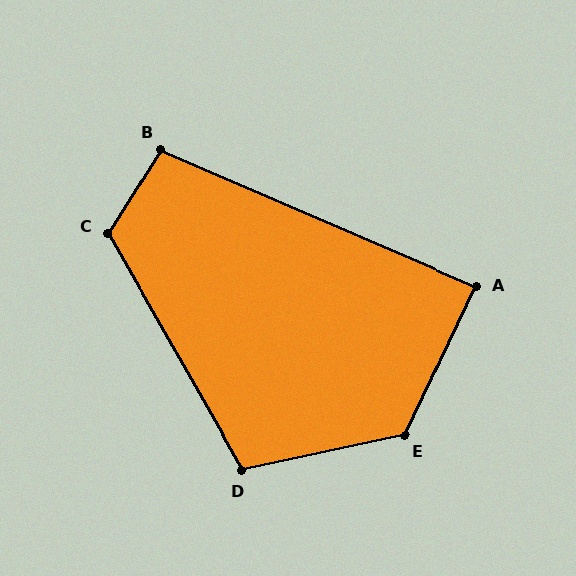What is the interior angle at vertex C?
Approximately 118 degrees (obtuse).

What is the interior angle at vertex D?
Approximately 107 degrees (obtuse).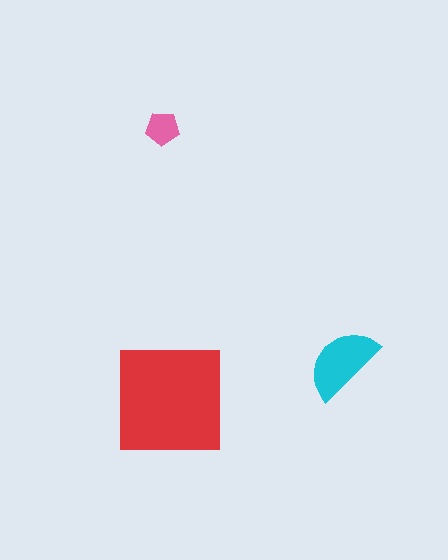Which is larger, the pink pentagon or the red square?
The red square.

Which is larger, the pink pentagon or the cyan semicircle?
The cyan semicircle.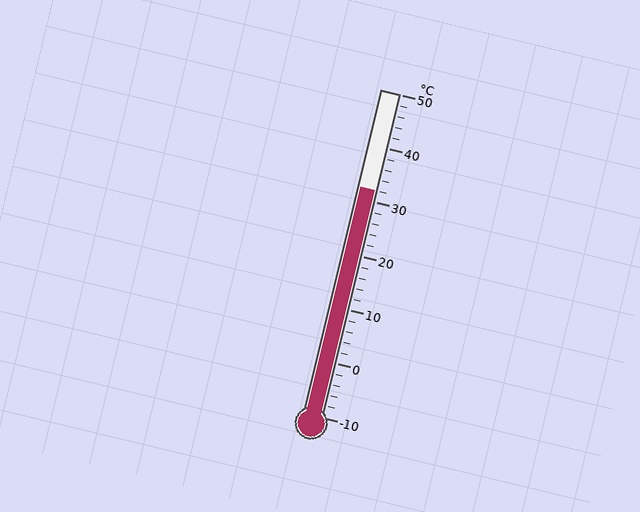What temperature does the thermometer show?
The thermometer shows approximately 32°C.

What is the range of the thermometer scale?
The thermometer scale ranges from -10°C to 50°C.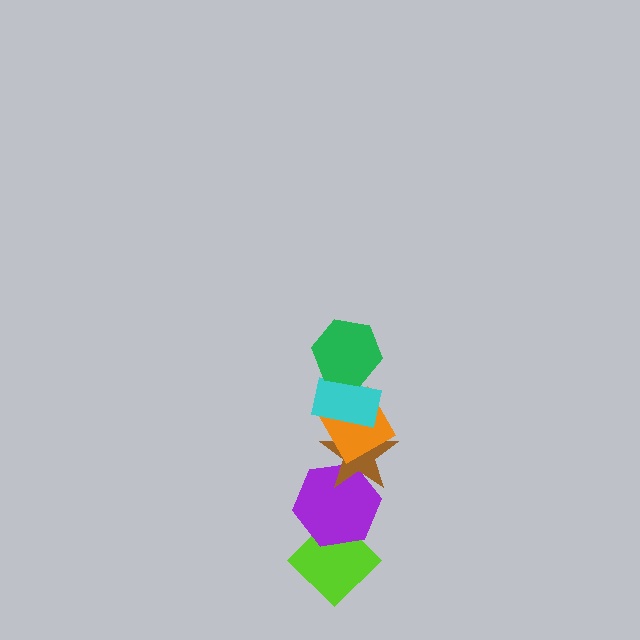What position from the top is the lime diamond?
The lime diamond is 6th from the top.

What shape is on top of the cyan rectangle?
The green hexagon is on top of the cyan rectangle.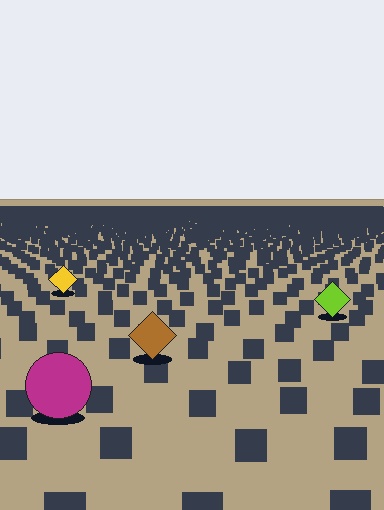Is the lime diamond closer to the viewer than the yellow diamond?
Yes. The lime diamond is closer — you can tell from the texture gradient: the ground texture is coarser near it.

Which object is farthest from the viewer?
The yellow diamond is farthest from the viewer. It appears smaller and the ground texture around it is denser.